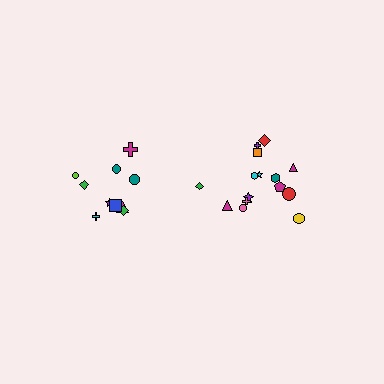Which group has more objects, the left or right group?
The right group.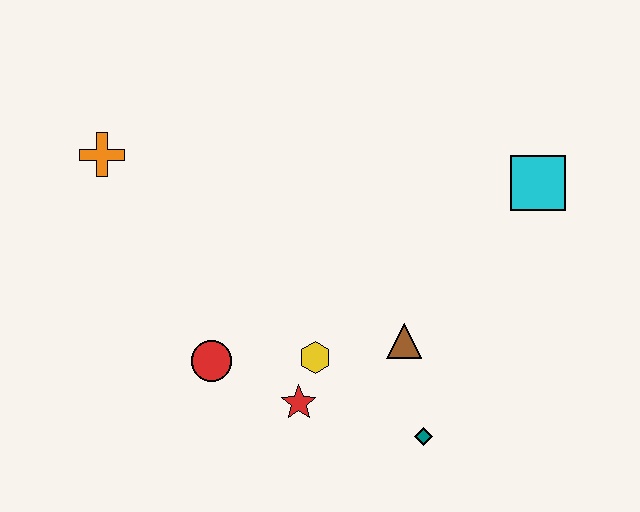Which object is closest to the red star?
The yellow hexagon is closest to the red star.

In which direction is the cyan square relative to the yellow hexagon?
The cyan square is to the right of the yellow hexagon.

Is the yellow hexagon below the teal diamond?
No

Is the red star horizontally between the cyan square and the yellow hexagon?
No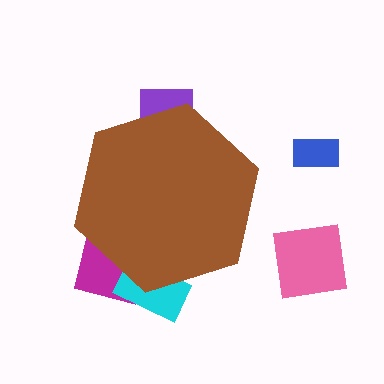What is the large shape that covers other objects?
A brown hexagon.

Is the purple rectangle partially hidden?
Yes, the purple rectangle is partially hidden behind the brown hexagon.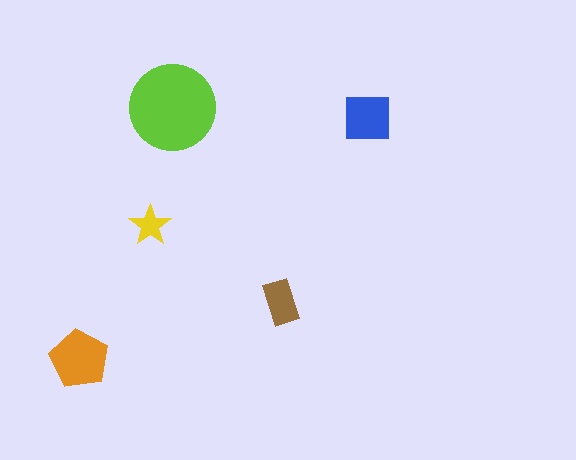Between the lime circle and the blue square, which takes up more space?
The lime circle.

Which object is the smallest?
The yellow star.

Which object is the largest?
The lime circle.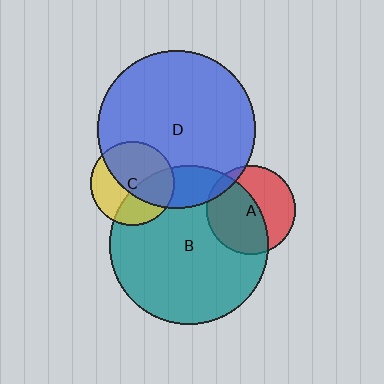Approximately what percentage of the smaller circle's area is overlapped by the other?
Approximately 60%.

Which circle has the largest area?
Circle B (teal).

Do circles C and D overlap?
Yes.